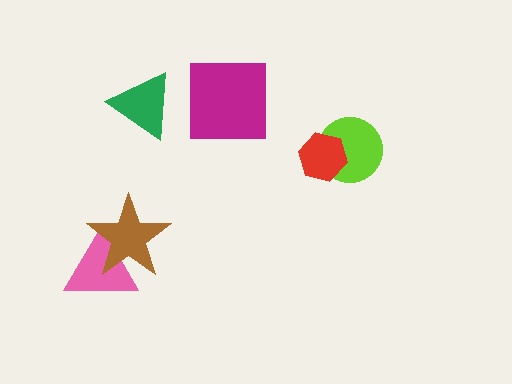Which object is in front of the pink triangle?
The brown star is in front of the pink triangle.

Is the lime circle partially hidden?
Yes, it is partially covered by another shape.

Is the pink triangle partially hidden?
Yes, it is partially covered by another shape.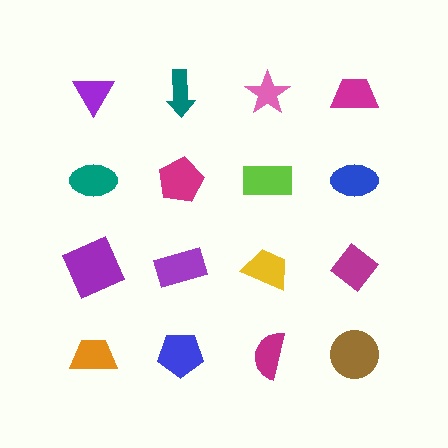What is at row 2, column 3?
A lime rectangle.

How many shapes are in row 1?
4 shapes.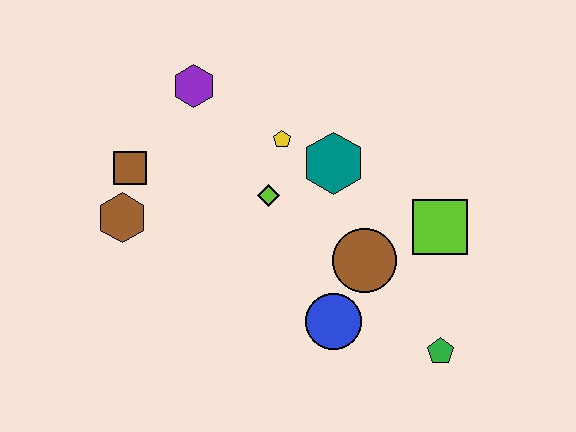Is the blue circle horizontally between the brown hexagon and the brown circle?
Yes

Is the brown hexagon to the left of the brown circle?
Yes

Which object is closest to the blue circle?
The brown circle is closest to the blue circle.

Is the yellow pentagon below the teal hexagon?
No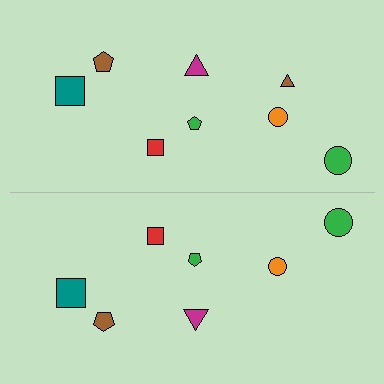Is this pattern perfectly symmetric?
No, the pattern is not perfectly symmetric. A brown triangle is missing from the bottom side.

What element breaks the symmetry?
A brown triangle is missing from the bottom side.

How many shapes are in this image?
There are 15 shapes in this image.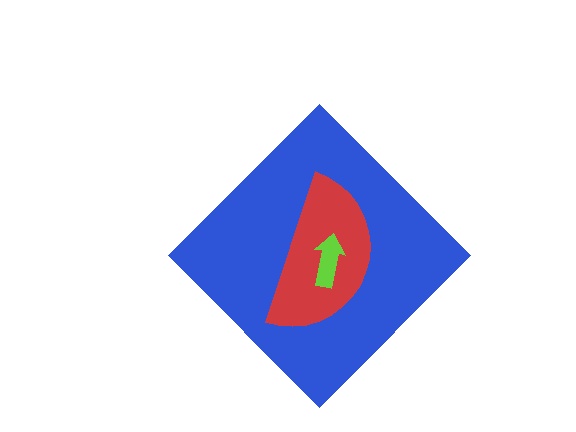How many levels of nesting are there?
3.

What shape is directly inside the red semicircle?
The lime arrow.